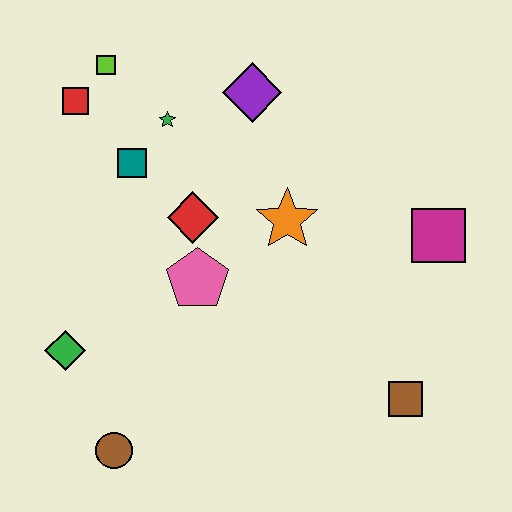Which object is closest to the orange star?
The red diamond is closest to the orange star.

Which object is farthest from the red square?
The brown square is farthest from the red square.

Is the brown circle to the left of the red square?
No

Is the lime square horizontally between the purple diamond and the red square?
Yes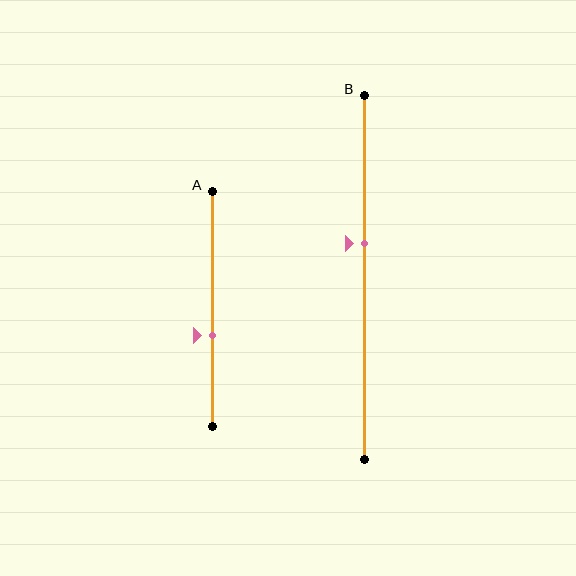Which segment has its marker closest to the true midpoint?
Segment B has its marker closest to the true midpoint.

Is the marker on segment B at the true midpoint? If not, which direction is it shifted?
No, the marker on segment B is shifted upward by about 9% of the segment length.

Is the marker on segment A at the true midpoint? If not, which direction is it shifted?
No, the marker on segment A is shifted downward by about 11% of the segment length.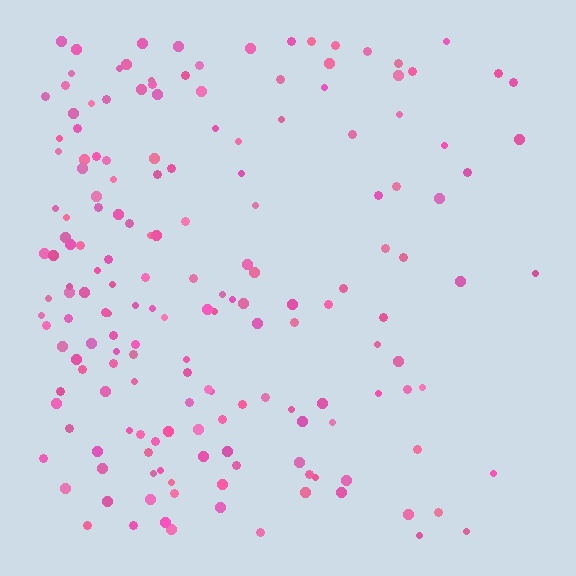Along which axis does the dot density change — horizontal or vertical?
Horizontal.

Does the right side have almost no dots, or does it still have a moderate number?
Still a moderate number, just noticeably fewer than the left.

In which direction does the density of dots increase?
From right to left, with the left side densest.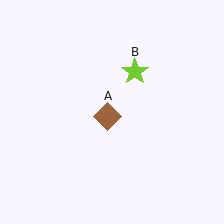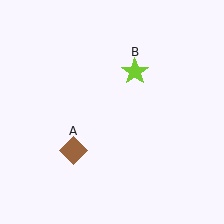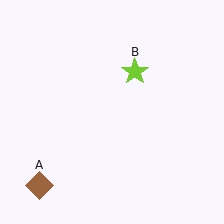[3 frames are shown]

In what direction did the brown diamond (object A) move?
The brown diamond (object A) moved down and to the left.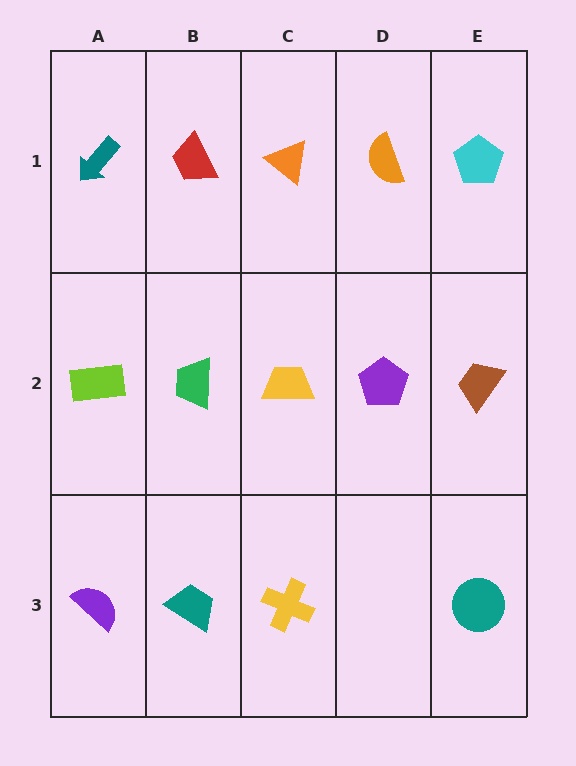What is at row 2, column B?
A green trapezoid.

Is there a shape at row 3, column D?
No, that cell is empty.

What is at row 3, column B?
A teal trapezoid.